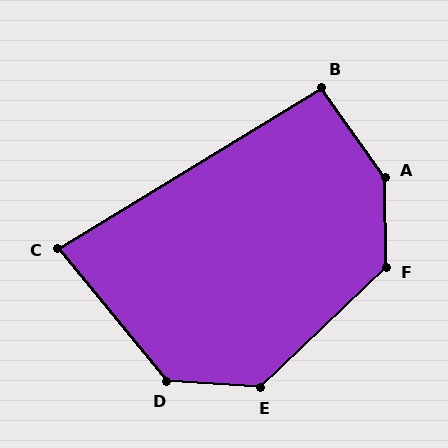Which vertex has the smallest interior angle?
C, at approximately 82 degrees.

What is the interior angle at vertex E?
Approximately 132 degrees (obtuse).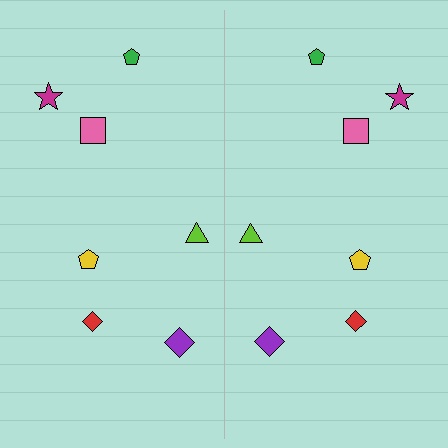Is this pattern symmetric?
Yes, this pattern has bilateral (reflection) symmetry.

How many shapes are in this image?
There are 14 shapes in this image.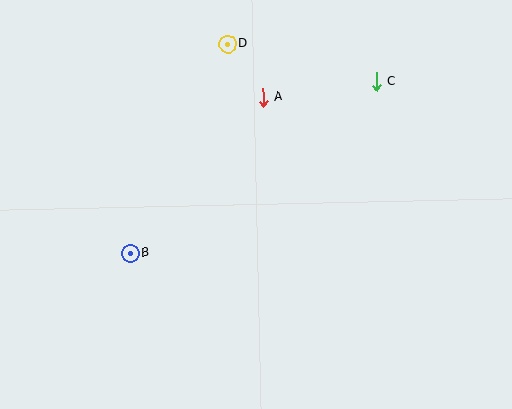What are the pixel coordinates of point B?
Point B is at (130, 253).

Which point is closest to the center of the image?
Point A at (263, 97) is closest to the center.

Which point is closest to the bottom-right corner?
Point C is closest to the bottom-right corner.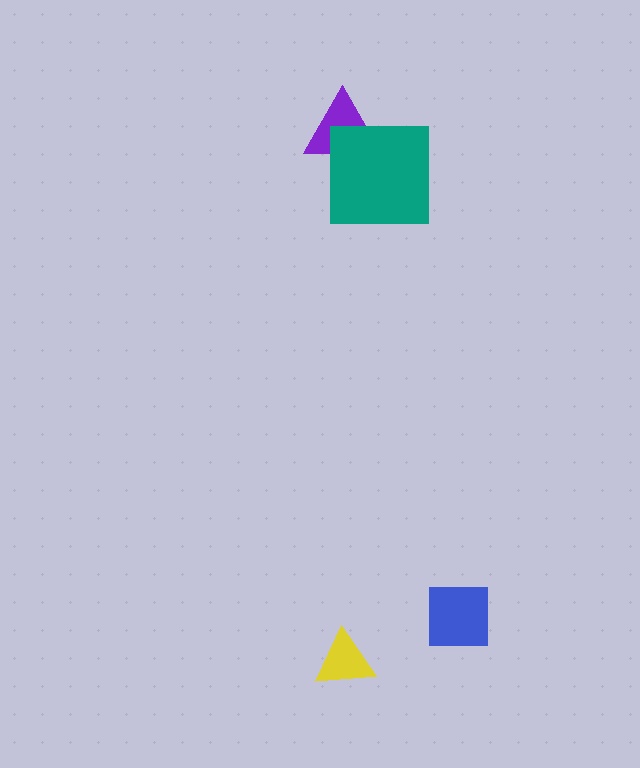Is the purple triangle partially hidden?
Yes, it is partially covered by another shape.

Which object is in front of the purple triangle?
The teal square is in front of the purple triangle.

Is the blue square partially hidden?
No, no other shape covers it.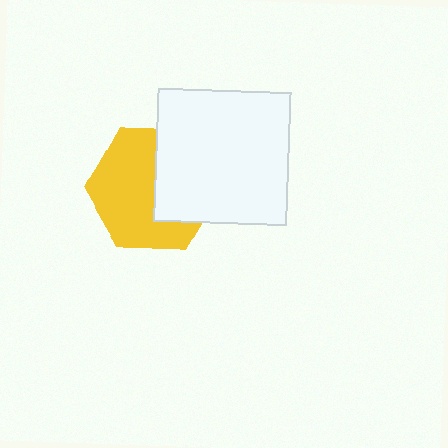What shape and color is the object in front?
The object in front is a white square.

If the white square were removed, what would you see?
You would see the complete yellow hexagon.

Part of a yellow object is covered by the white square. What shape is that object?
It is a hexagon.